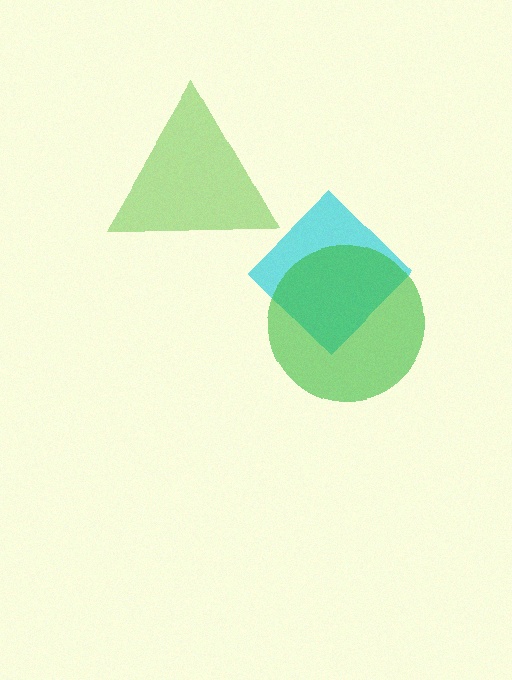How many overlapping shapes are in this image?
There are 3 overlapping shapes in the image.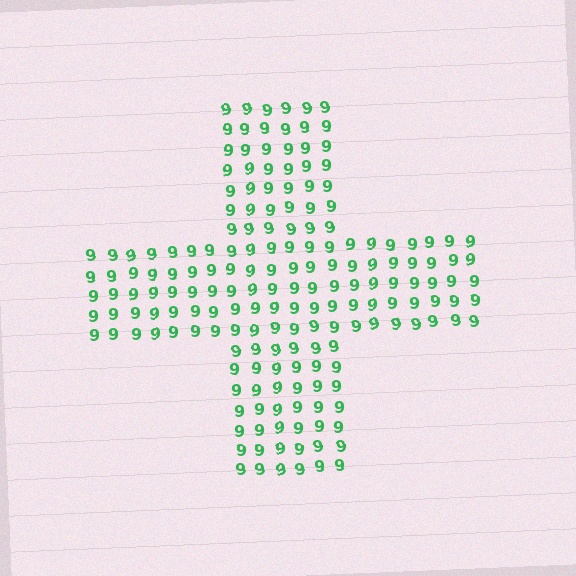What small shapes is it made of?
It is made of small digit 9's.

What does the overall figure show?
The overall figure shows a cross.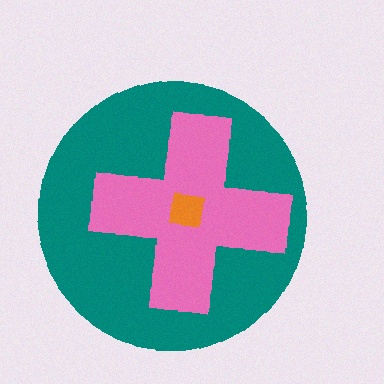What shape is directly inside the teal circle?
The pink cross.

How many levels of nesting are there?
3.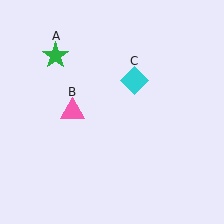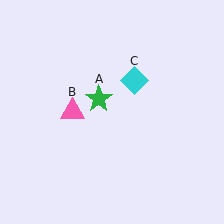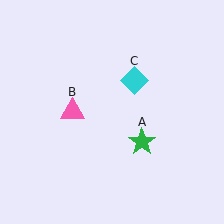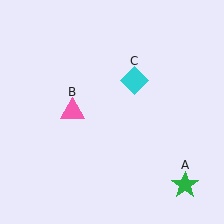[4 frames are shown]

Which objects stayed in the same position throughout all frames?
Pink triangle (object B) and cyan diamond (object C) remained stationary.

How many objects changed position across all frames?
1 object changed position: green star (object A).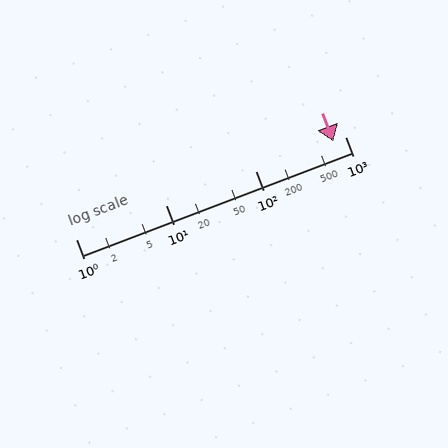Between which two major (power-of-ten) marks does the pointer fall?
The pointer is between 100 and 1000.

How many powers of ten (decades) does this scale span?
The scale spans 3 decades, from 1 to 1000.